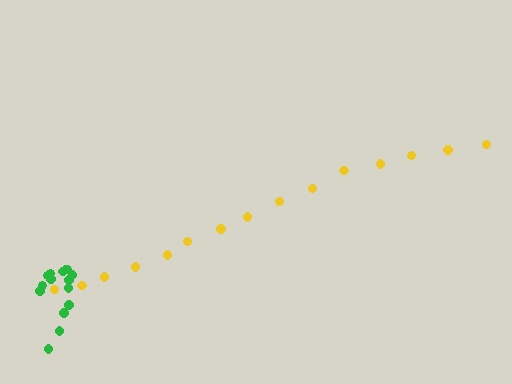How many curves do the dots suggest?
There are 2 distinct paths.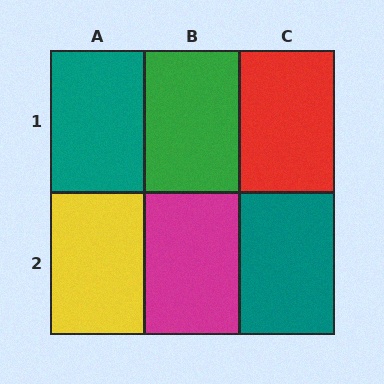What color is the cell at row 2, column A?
Yellow.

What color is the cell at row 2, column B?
Magenta.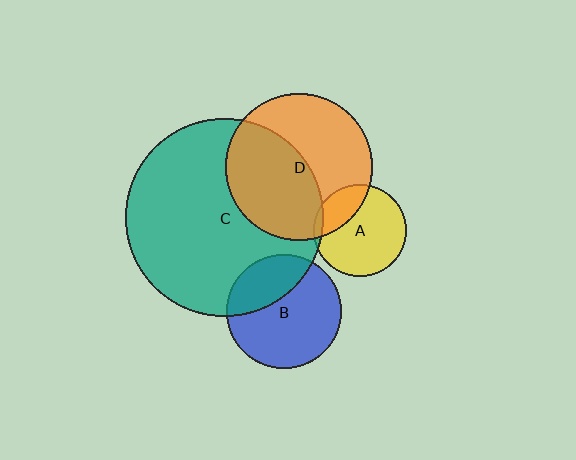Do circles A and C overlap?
Yes.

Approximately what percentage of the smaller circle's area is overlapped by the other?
Approximately 5%.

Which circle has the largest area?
Circle C (teal).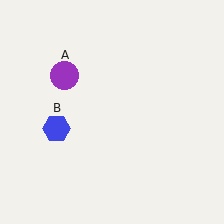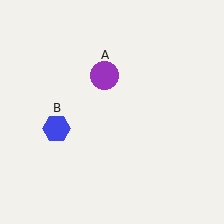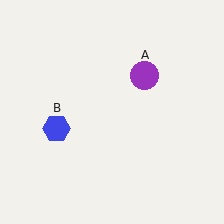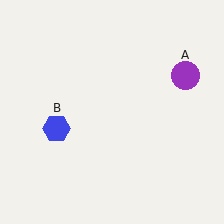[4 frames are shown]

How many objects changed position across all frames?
1 object changed position: purple circle (object A).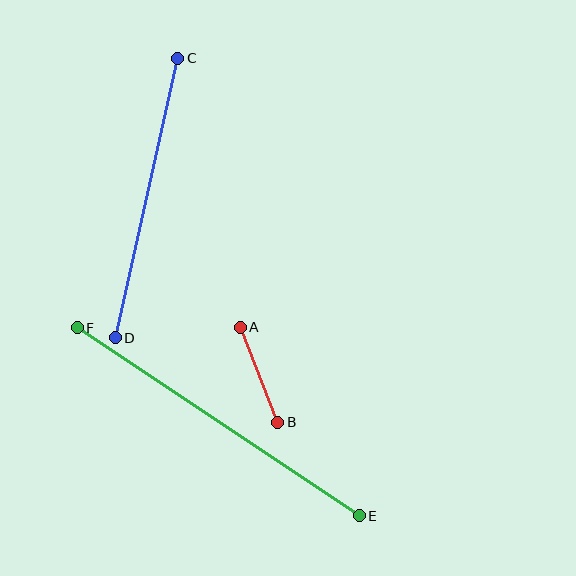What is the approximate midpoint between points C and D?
The midpoint is at approximately (147, 198) pixels.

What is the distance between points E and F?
The distance is approximately 339 pixels.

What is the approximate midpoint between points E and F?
The midpoint is at approximately (218, 422) pixels.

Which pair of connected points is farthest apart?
Points E and F are farthest apart.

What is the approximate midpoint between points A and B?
The midpoint is at approximately (259, 375) pixels.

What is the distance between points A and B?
The distance is approximately 102 pixels.